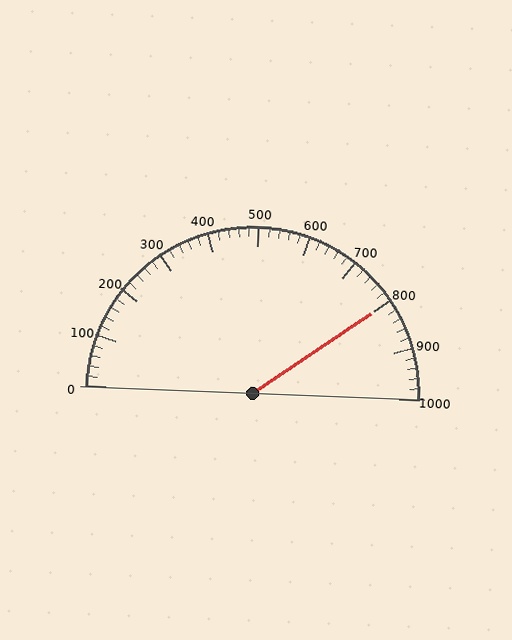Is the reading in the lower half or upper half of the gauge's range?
The reading is in the upper half of the range (0 to 1000).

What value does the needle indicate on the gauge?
The needle indicates approximately 800.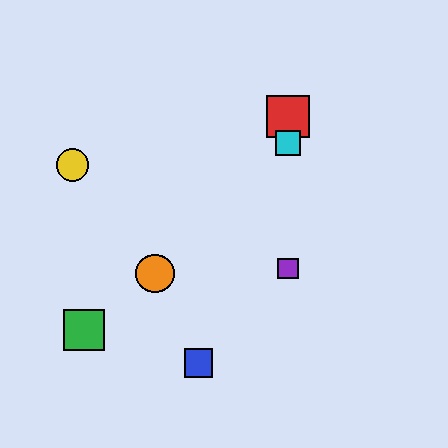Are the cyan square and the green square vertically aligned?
No, the cyan square is at x≈288 and the green square is at x≈84.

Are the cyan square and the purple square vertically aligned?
Yes, both are at x≈288.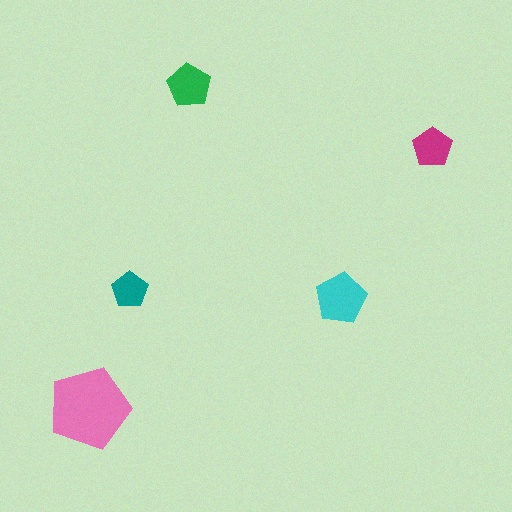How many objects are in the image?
There are 5 objects in the image.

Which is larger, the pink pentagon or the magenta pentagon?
The pink one.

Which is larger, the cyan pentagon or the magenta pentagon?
The cyan one.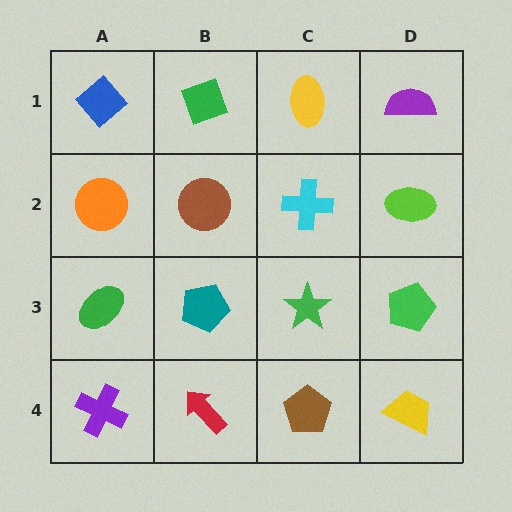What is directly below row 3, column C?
A brown pentagon.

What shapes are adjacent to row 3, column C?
A cyan cross (row 2, column C), a brown pentagon (row 4, column C), a teal pentagon (row 3, column B), a green pentagon (row 3, column D).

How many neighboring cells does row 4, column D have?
2.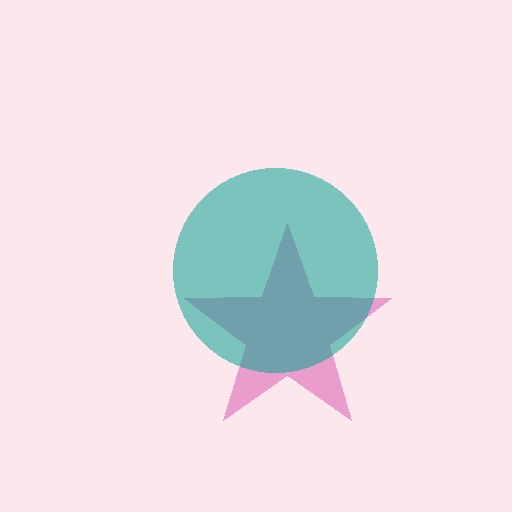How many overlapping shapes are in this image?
There are 2 overlapping shapes in the image.